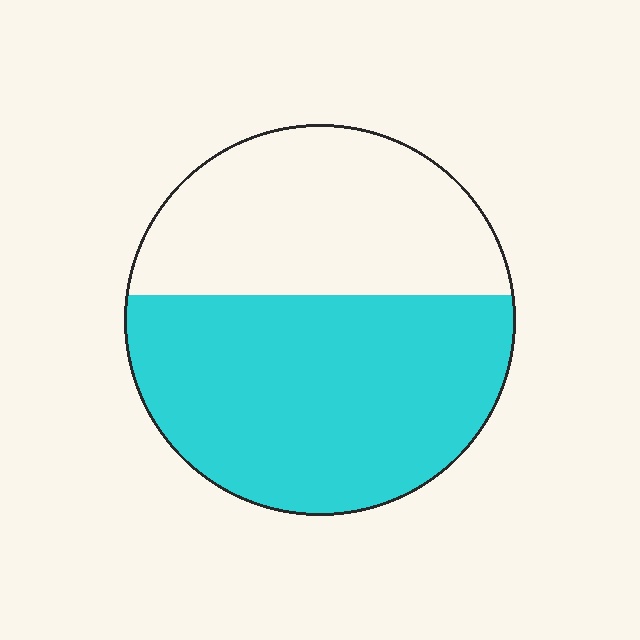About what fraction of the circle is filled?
About three fifths (3/5).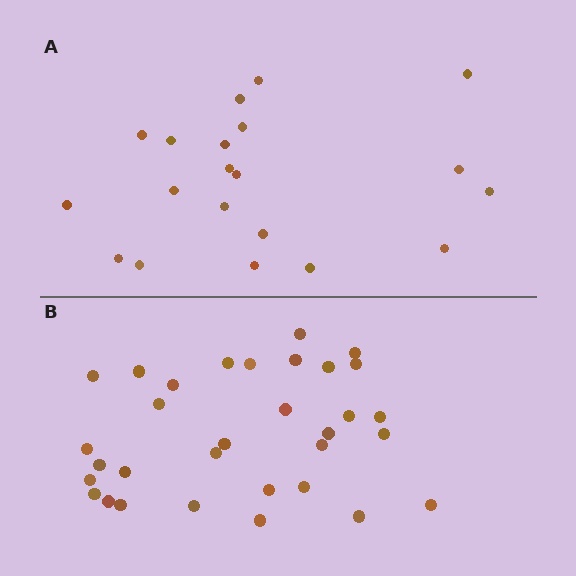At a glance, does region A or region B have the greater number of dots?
Region B (the bottom region) has more dots.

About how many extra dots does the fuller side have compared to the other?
Region B has roughly 12 or so more dots than region A.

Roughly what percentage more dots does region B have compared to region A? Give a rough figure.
About 60% more.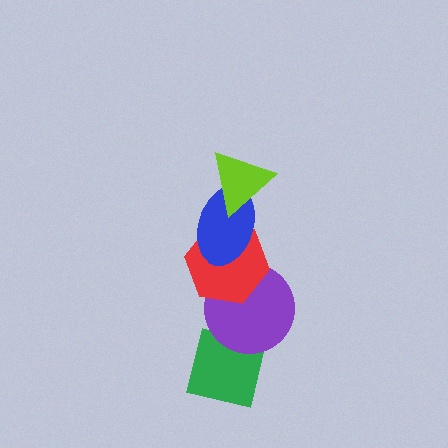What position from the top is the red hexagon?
The red hexagon is 3rd from the top.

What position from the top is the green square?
The green square is 5th from the top.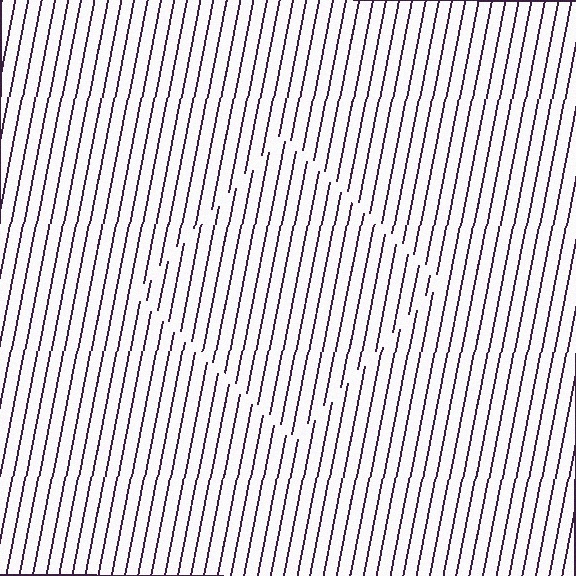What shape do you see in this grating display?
An illusory square. The interior of the shape contains the same grating, shifted by half a period — the contour is defined by the phase discontinuity where line-ends from the inner and outer gratings abut.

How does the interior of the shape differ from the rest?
The interior of the shape contains the same grating, shifted by half a period — the contour is defined by the phase discontinuity where line-ends from the inner and outer gratings abut.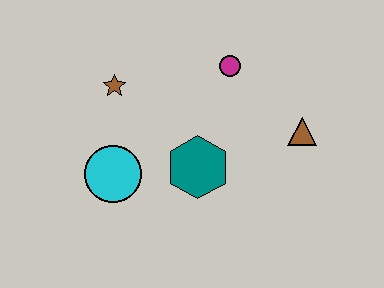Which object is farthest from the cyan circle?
The brown triangle is farthest from the cyan circle.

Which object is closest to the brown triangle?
The magenta circle is closest to the brown triangle.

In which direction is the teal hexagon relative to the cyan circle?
The teal hexagon is to the right of the cyan circle.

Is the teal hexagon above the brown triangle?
No